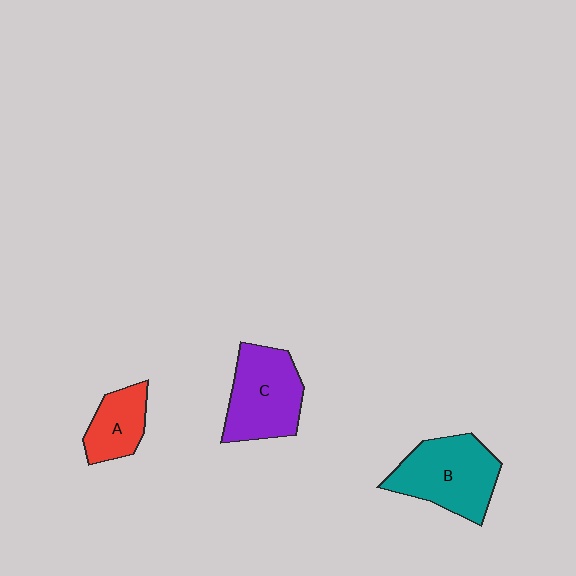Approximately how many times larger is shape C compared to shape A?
Approximately 1.7 times.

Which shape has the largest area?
Shape B (teal).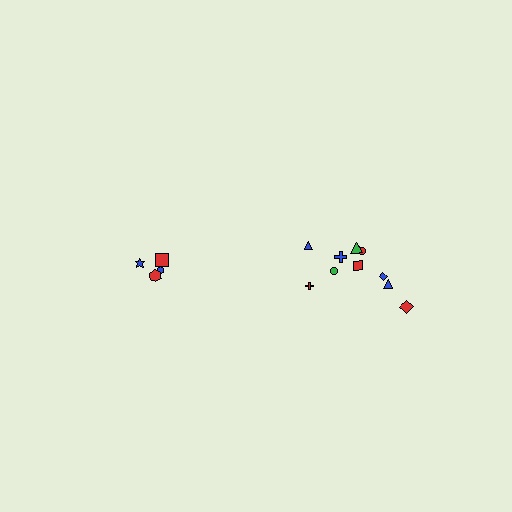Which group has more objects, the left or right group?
The right group.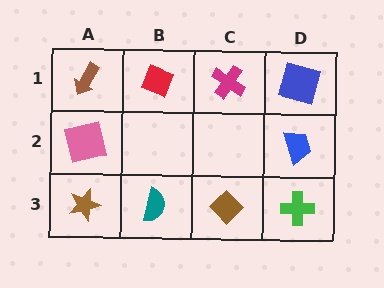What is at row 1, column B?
A red diamond.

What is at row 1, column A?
A brown arrow.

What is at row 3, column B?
A teal semicircle.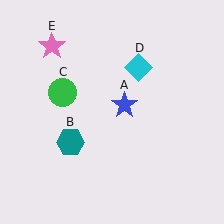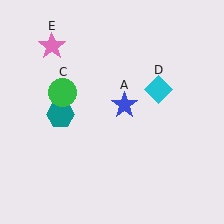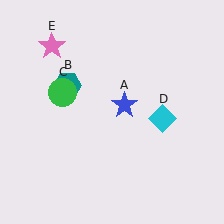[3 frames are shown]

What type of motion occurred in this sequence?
The teal hexagon (object B), cyan diamond (object D) rotated clockwise around the center of the scene.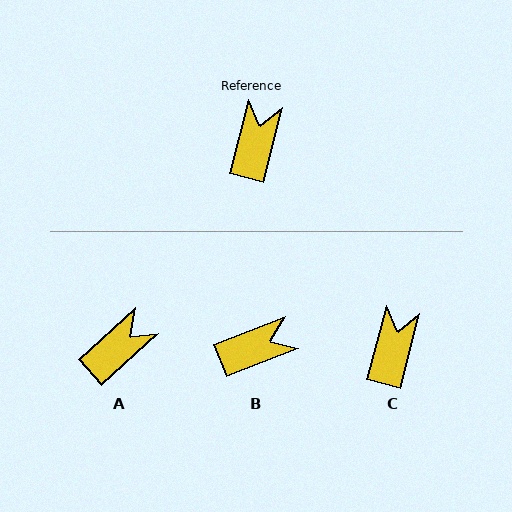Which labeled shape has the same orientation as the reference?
C.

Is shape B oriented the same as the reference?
No, it is off by about 54 degrees.